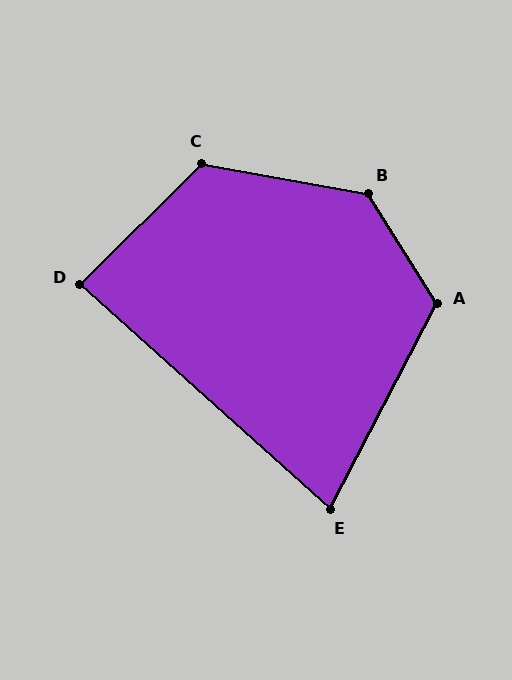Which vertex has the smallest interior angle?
E, at approximately 76 degrees.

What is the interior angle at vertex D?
Approximately 87 degrees (approximately right).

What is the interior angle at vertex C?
Approximately 125 degrees (obtuse).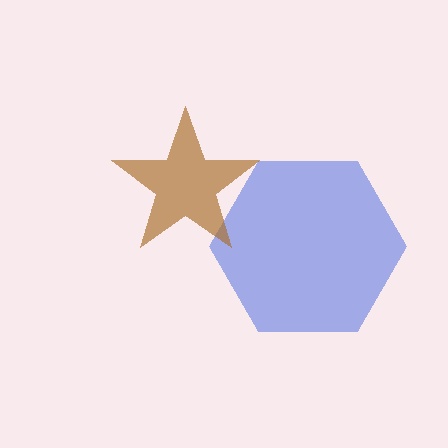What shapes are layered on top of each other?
The layered shapes are: a blue hexagon, a brown star.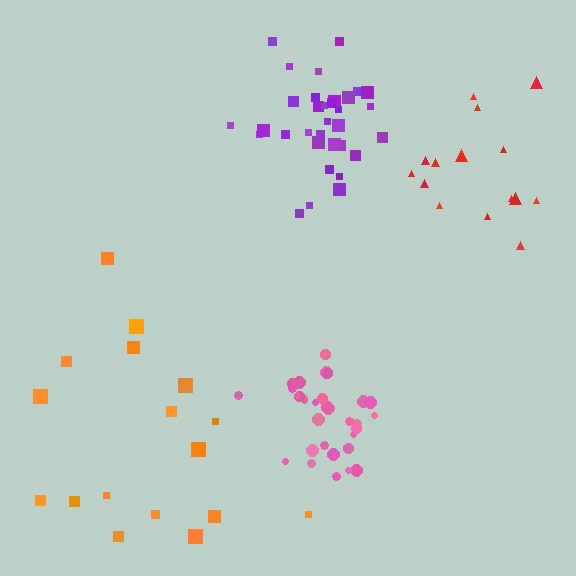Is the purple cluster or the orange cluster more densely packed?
Purple.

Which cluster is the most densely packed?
Pink.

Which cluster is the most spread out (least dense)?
Orange.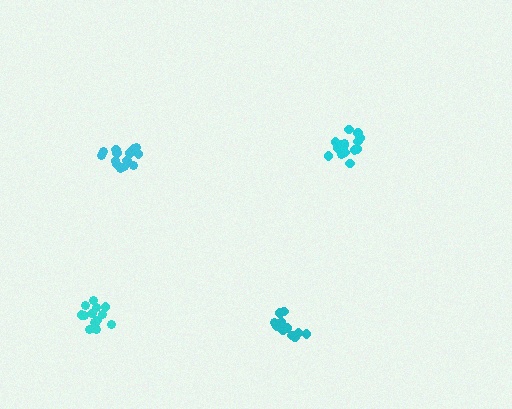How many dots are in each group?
Group 1: 14 dots, Group 2: 14 dots, Group 3: 13 dots, Group 4: 17 dots (58 total).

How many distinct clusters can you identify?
There are 4 distinct clusters.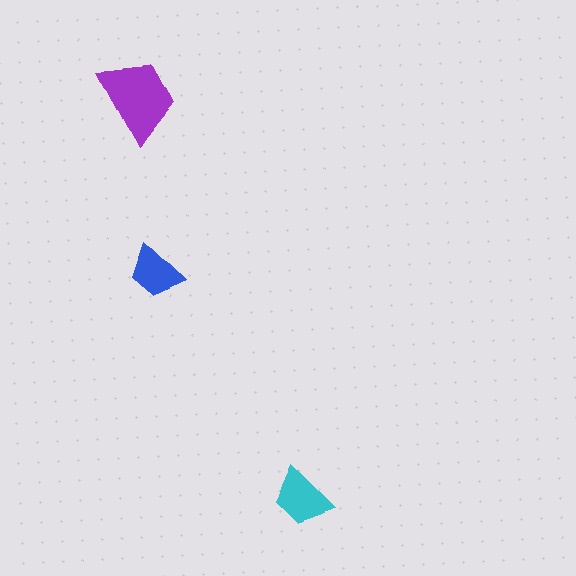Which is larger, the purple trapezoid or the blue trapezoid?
The purple one.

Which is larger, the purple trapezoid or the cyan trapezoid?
The purple one.